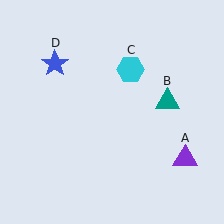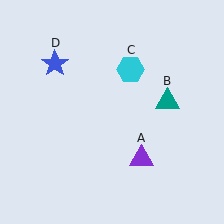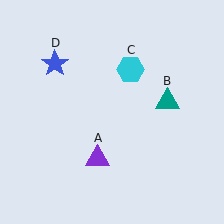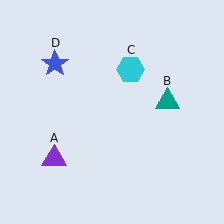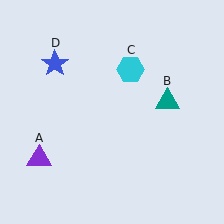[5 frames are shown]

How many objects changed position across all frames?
1 object changed position: purple triangle (object A).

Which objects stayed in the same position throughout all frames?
Teal triangle (object B) and cyan hexagon (object C) and blue star (object D) remained stationary.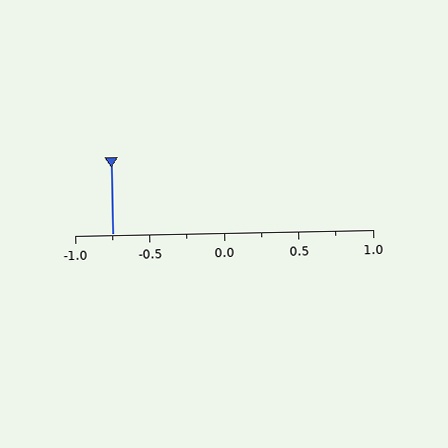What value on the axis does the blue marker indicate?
The marker indicates approximately -0.75.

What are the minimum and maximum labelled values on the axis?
The axis runs from -1.0 to 1.0.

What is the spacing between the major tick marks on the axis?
The major ticks are spaced 0.5 apart.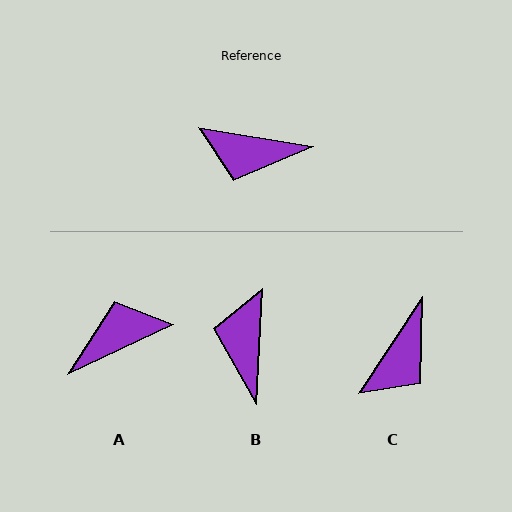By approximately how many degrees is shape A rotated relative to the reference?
Approximately 145 degrees clockwise.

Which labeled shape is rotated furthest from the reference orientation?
A, about 145 degrees away.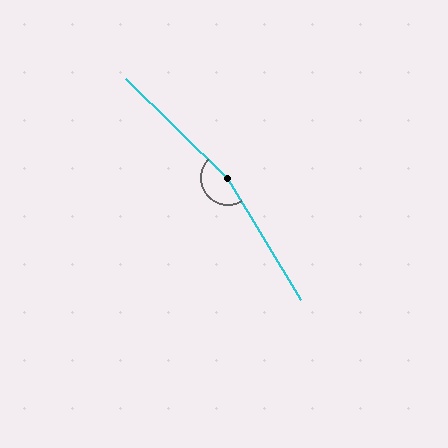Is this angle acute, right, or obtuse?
It is obtuse.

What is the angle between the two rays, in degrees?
Approximately 165 degrees.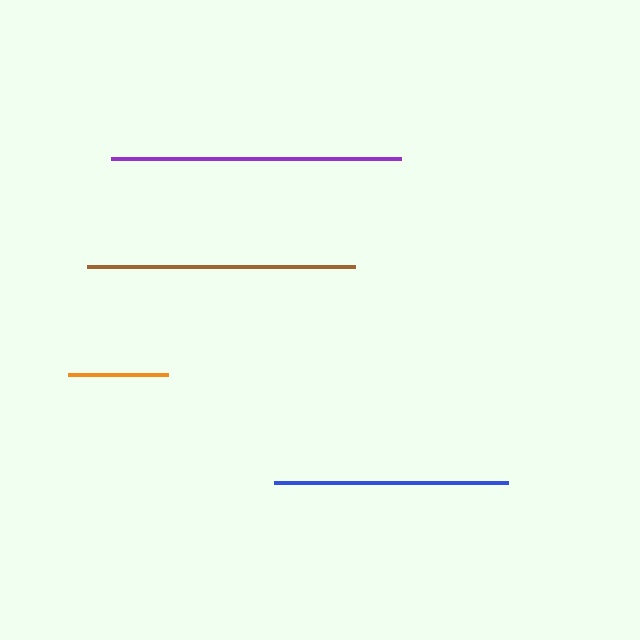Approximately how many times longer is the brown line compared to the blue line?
The brown line is approximately 1.1 times the length of the blue line.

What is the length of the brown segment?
The brown segment is approximately 268 pixels long.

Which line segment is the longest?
The purple line is the longest at approximately 290 pixels.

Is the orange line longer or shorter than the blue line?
The blue line is longer than the orange line.